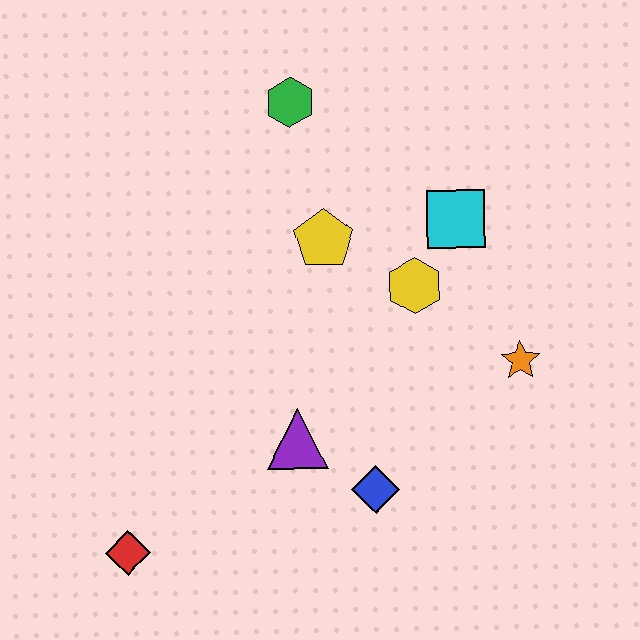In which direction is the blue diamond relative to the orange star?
The blue diamond is to the left of the orange star.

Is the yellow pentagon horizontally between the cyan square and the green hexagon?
Yes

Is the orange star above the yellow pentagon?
No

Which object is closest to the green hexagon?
The yellow pentagon is closest to the green hexagon.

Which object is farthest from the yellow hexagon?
The red diamond is farthest from the yellow hexagon.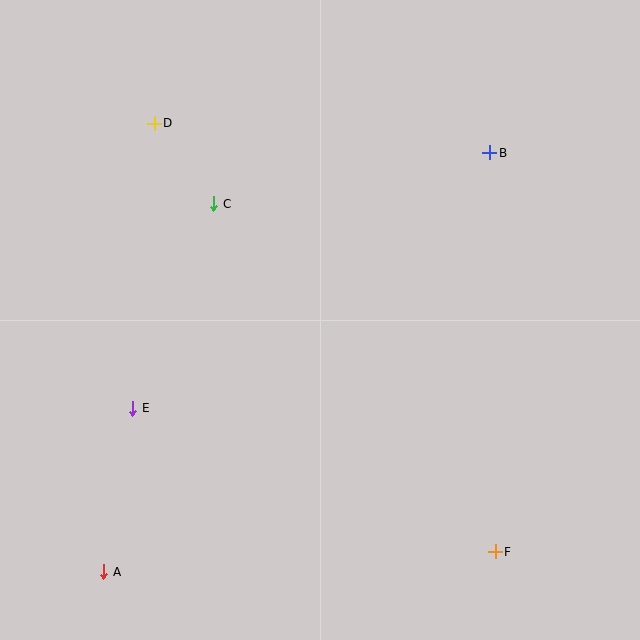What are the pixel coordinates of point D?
Point D is at (154, 123).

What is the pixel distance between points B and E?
The distance between B and E is 439 pixels.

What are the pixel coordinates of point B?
Point B is at (490, 153).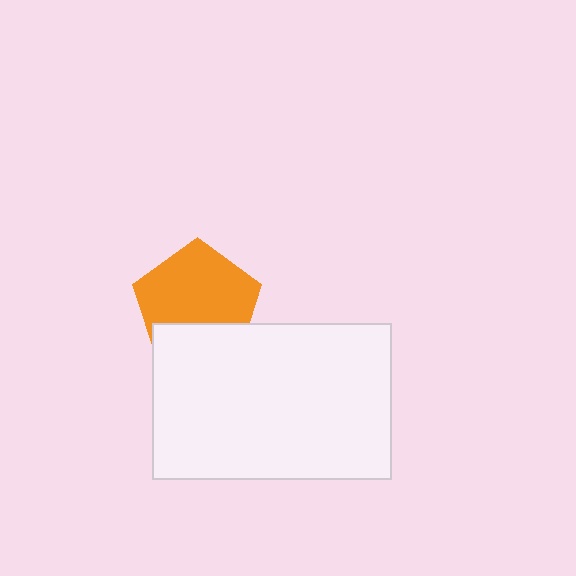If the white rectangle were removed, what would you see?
You would see the complete orange pentagon.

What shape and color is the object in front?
The object in front is a white rectangle.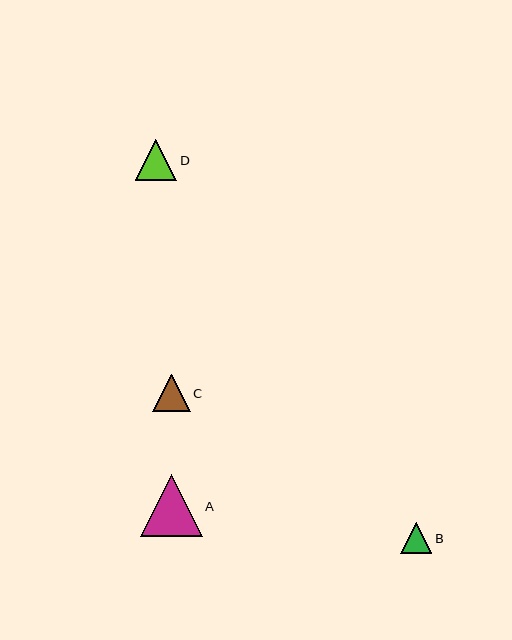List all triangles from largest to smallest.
From largest to smallest: A, D, C, B.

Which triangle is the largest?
Triangle A is the largest with a size of approximately 62 pixels.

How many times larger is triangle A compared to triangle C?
Triangle A is approximately 1.6 times the size of triangle C.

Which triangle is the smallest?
Triangle B is the smallest with a size of approximately 31 pixels.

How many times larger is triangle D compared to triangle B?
Triangle D is approximately 1.3 times the size of triangle B.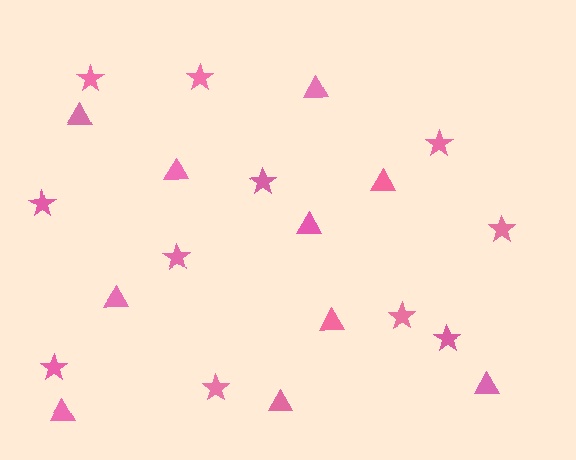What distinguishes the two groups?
There are 2 groups: one group of triangles (10) and one group of stars (11).